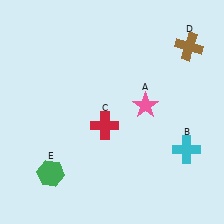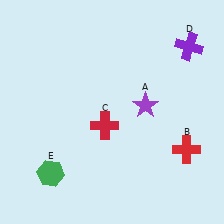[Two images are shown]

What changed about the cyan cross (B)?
In Image 1, B is cyan. In Image 2, it changed to red.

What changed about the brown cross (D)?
In Image 1, D is brown. In Image 2, it changed to purple.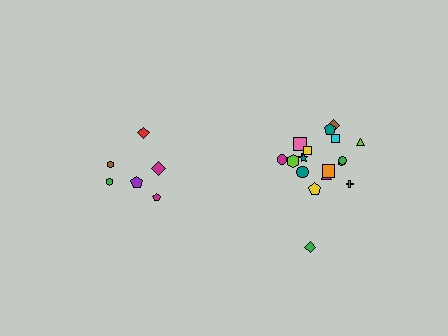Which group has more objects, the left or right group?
The right group.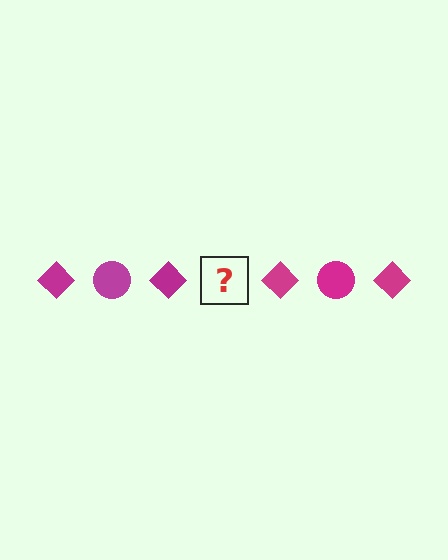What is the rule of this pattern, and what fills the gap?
The rule is that the pattern cycles through diamond, circle shapes in magenta. The gap should be filled with a magenta circle.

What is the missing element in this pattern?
The missing element is a magenta circle.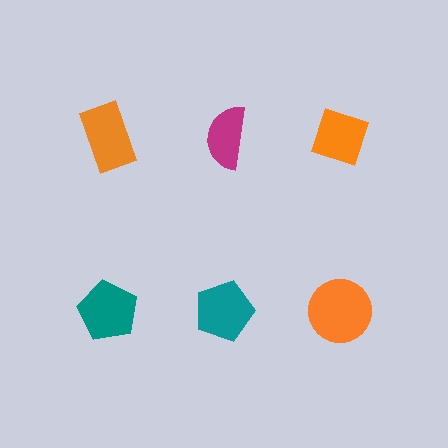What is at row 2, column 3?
An orange circle.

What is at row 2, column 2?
A teal pentagon.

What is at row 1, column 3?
An orange diamond.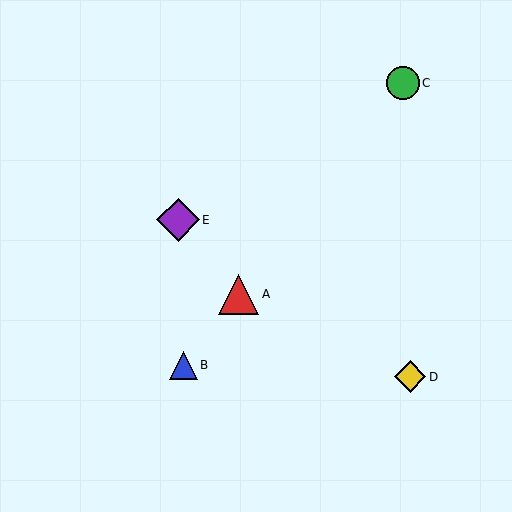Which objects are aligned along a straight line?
Objects A, B, C are aligned along a straight line.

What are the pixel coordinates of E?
Object E is at (178, 220).